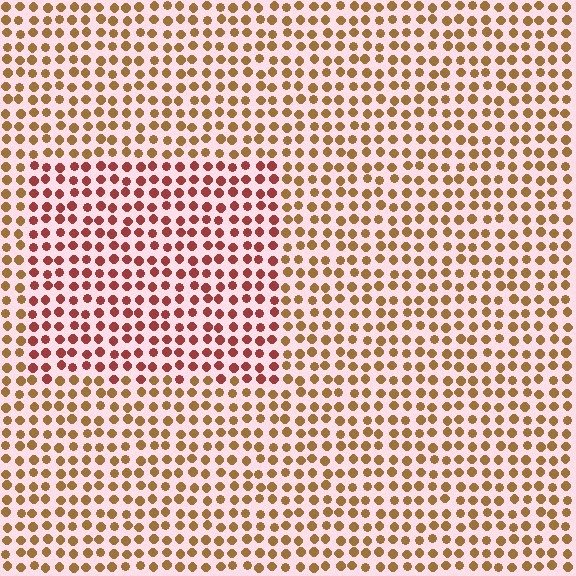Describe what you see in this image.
The image is filled with small brown elements in a uniform arrangement. A rectangle-shaped region is visible where the elements are tinted to a slightly different hue, forming a subtle color boundary.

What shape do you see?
I see a rectangle.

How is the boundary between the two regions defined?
The boundary is defined purely by a slight shift in hue (about 36 degrees). Spacing, size, and orientation are identical on both sides.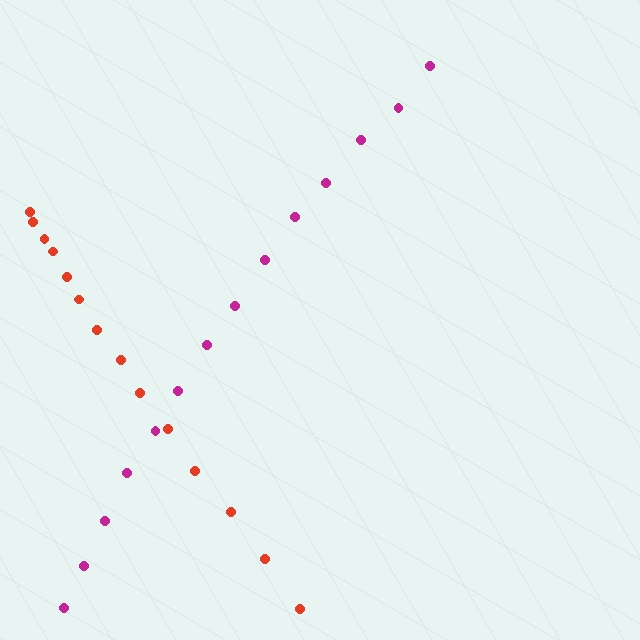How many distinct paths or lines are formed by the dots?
There are 2 distinct paths.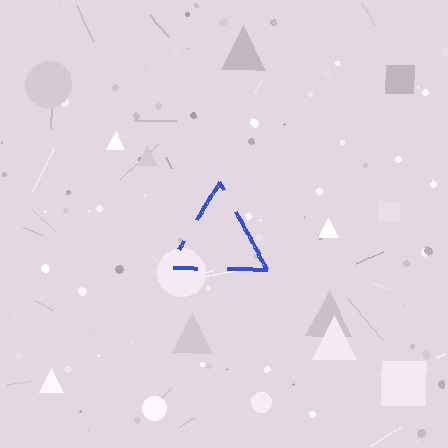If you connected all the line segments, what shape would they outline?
They would outline a triangle.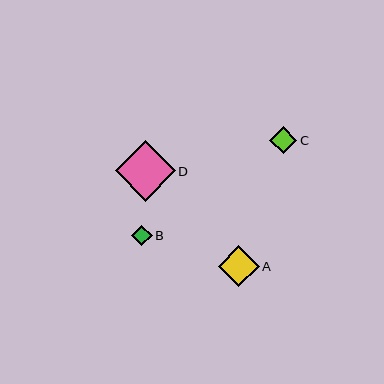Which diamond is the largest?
Diamond D is the largest with a size of approximately 60 pixels.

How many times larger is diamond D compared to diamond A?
Diamond D is approximately 1.5 times the size of diamond A.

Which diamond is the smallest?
Diamond B is the smallest with a size of approximately 21 pixels.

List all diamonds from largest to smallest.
From largest to smallest: D, A, C, B.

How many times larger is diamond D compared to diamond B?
Diamond D is approximately 2.9 times the size of diamond B.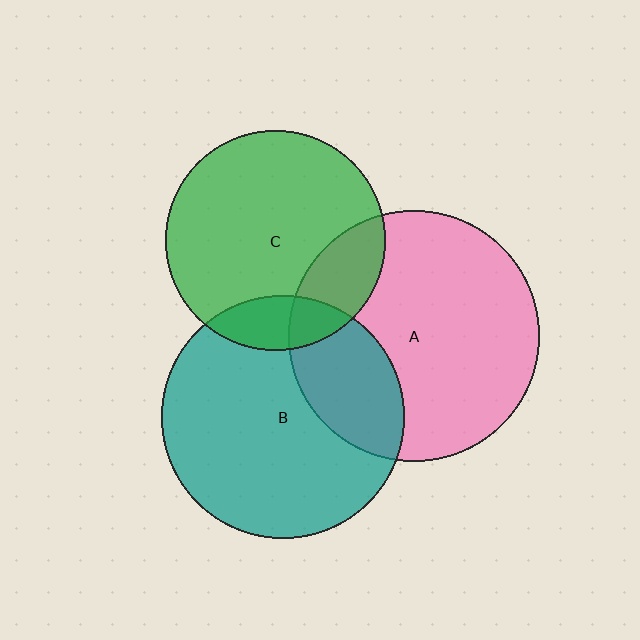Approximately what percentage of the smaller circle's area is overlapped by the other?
Approximately 20%.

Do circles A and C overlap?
Yes.